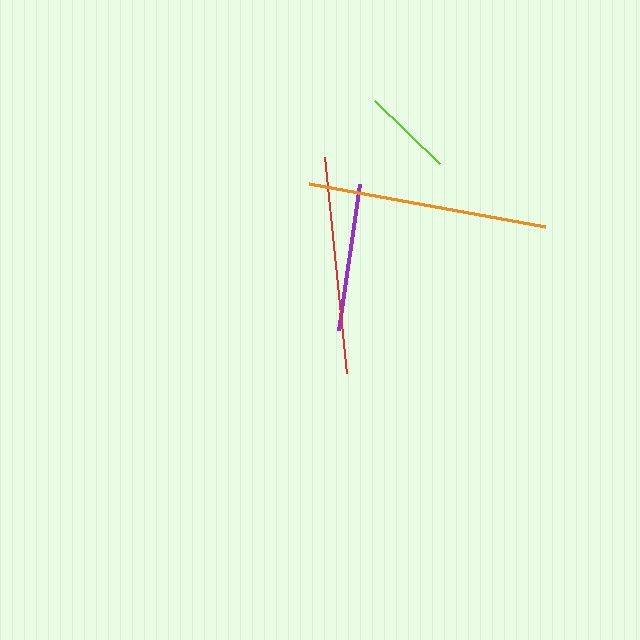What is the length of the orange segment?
The orange segment is approximately 240 pixels long.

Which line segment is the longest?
The orange line is the longest at approximately 240 pixels.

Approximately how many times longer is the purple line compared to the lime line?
The purple line is approximately 1.6 times the length of the lime line.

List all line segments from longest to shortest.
From longest to shortest: orange, red, purple, lime.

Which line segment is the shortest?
The lime line is the shortest at approximately 91 pixels.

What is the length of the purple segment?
The purple segment is approximately 148 pixels long.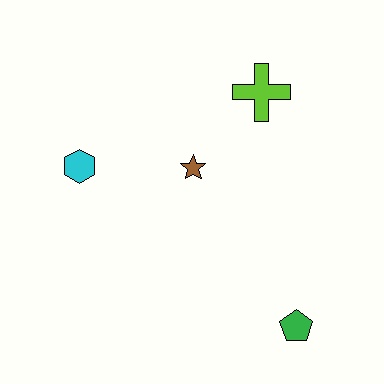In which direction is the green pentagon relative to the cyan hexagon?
The green pentagon is to the right of the cyan hexagon.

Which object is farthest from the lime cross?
The green pentagon is farthest from the lime cross.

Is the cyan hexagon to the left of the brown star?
Yes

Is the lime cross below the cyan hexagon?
No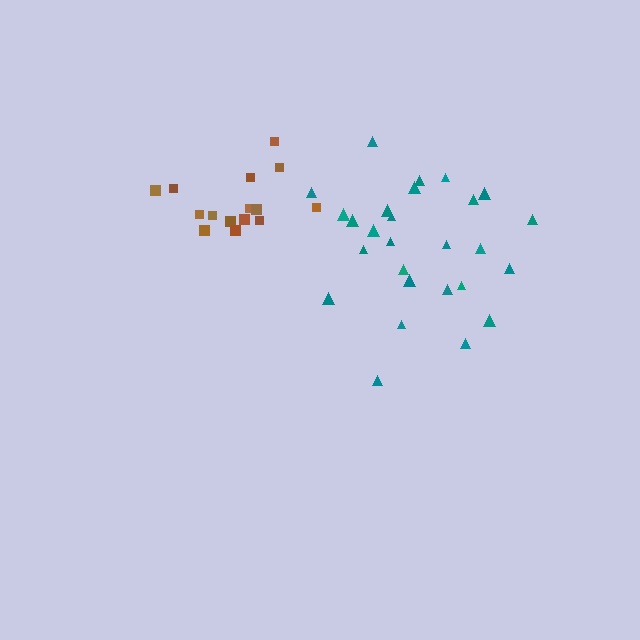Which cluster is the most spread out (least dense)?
Teal.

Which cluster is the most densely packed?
Brown.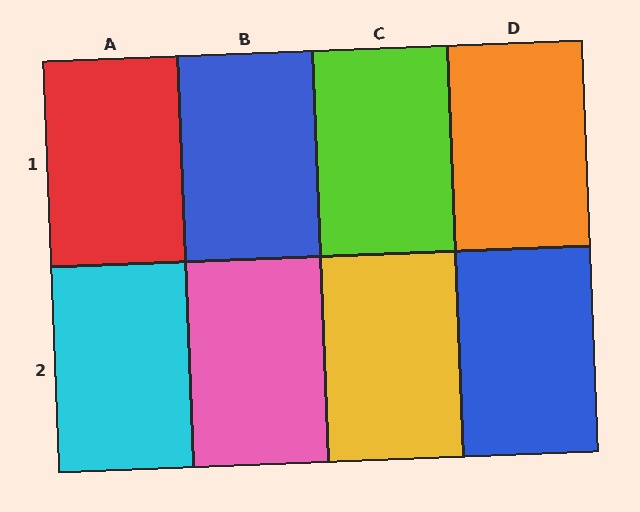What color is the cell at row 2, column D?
Blue.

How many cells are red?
1 cell is red.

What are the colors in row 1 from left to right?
Red, blue, lime, orange.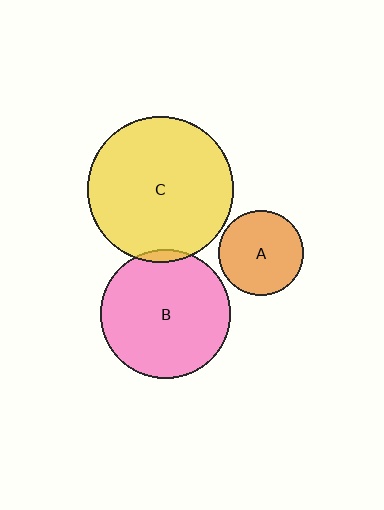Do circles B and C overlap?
Yes.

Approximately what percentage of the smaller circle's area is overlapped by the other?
Approximately 5%.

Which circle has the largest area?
Circle C (yellow).